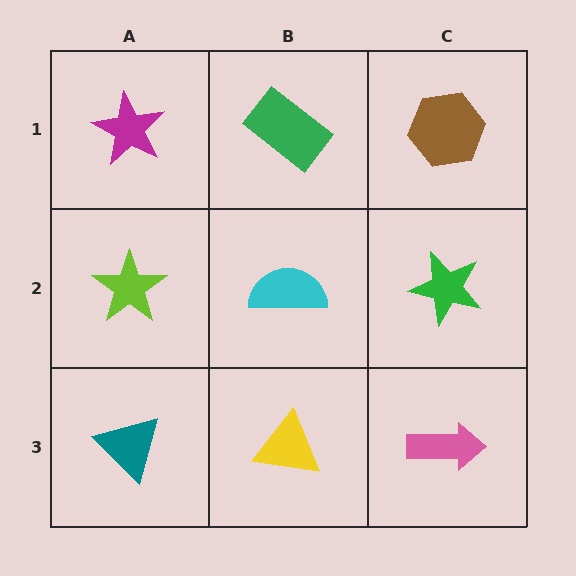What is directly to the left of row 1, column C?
A green rectangle.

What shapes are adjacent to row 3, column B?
A cyan semicircle (row 2, column B), a teal triangle (row 3, column A), a pink arrow (row 3, column C).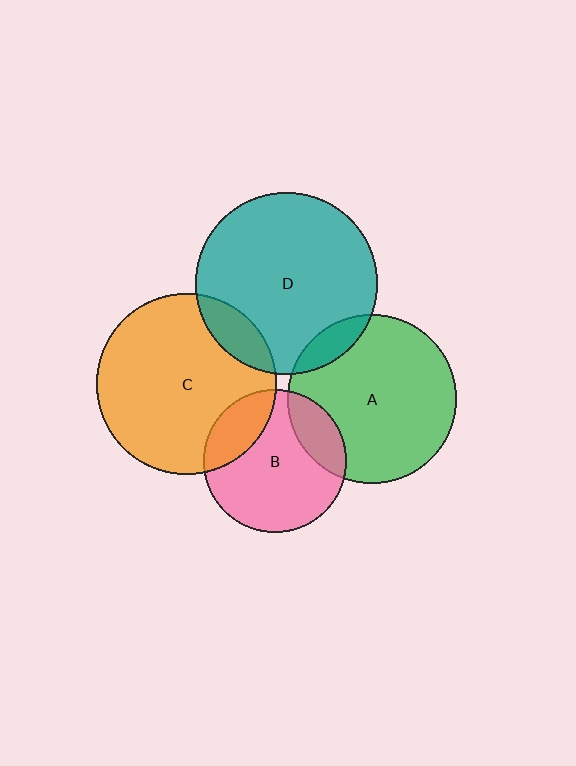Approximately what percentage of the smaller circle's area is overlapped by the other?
Approximately 20%.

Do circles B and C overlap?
Yes.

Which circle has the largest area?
Circle D (teal).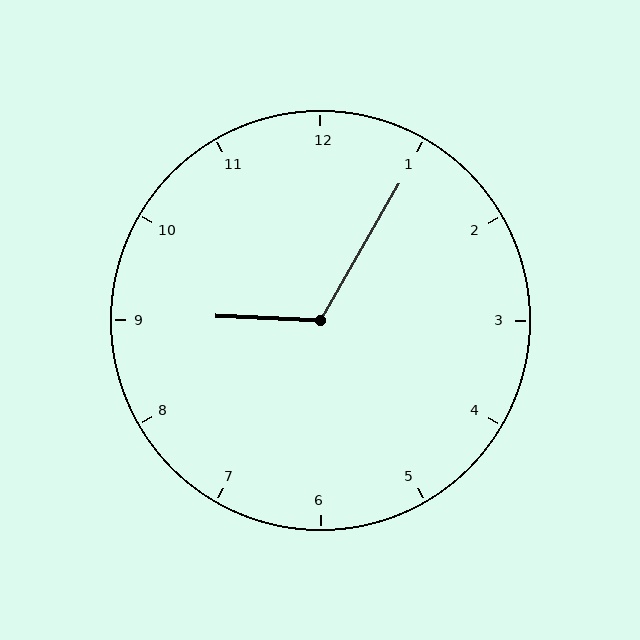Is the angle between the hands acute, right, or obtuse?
It is obtuse.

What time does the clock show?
9:05.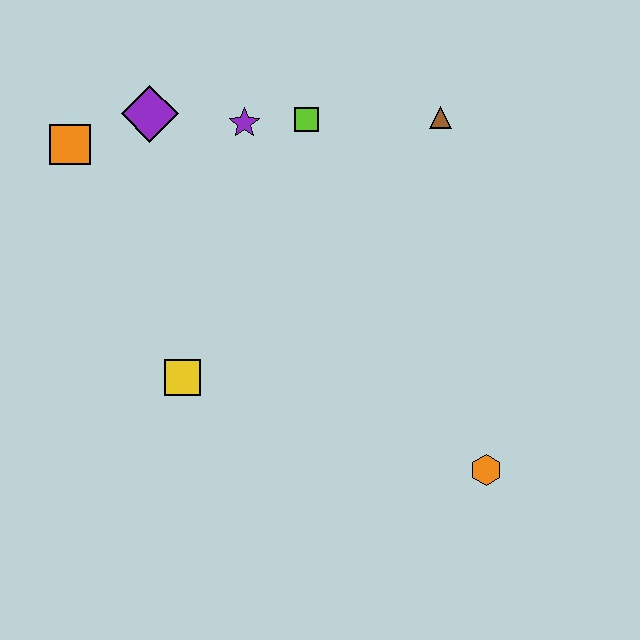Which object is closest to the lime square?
The purple star is closest to the lime square.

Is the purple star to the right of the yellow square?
Yes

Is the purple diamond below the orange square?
No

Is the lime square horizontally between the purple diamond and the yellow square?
No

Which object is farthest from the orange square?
The orange hexagon is farthest from the orange square.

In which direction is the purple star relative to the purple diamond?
The purple star is to the right of the purple diamond.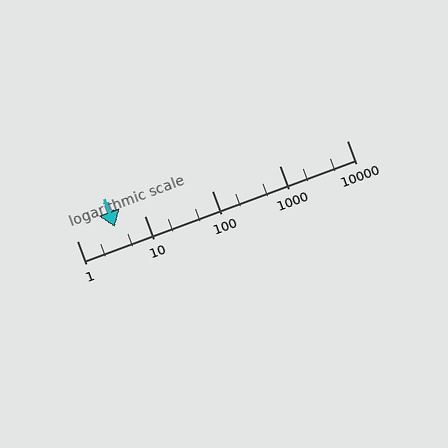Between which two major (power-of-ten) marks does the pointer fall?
The pointer is between 1 and 10.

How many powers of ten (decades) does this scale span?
The scale spans 4 decades, from 1 to 10000.